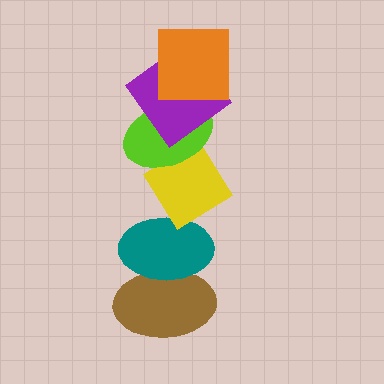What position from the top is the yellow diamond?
The yellow diamond is 4th from the top.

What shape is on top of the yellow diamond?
The lime ellipse is on top of the yellow diamond.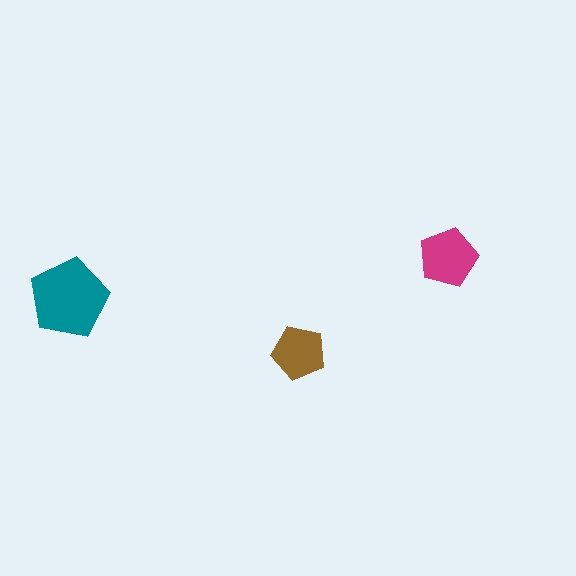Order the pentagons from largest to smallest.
the teal one, the magenta one, the brown one.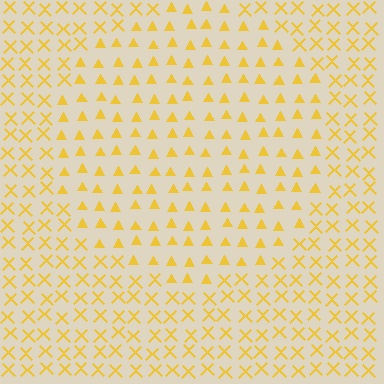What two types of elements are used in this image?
The image uses triangles inside the circle region and X marks outside it.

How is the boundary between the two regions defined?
The boundary is defined by a change in element shape: triangles inside vs. X marks outside. All elements share the same color and spacing.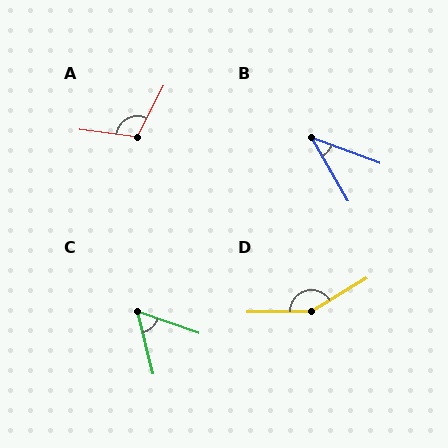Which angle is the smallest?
B, at approximately 40 degrees.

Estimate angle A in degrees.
Approximately 109 degrees.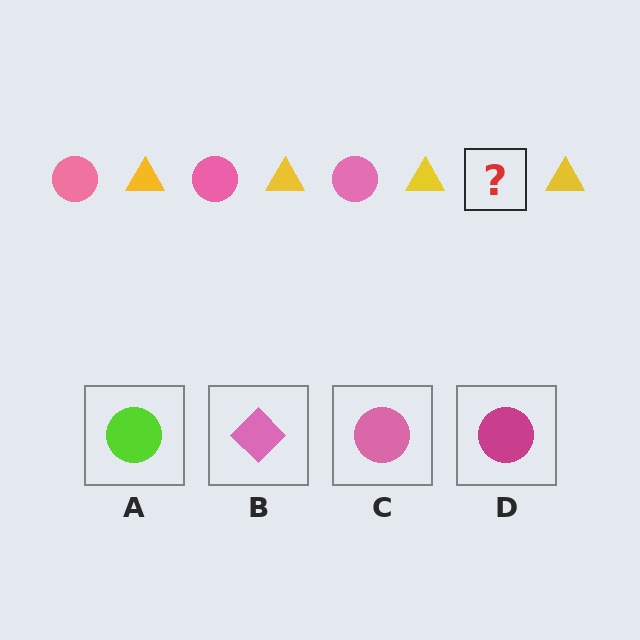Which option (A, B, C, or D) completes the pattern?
C.